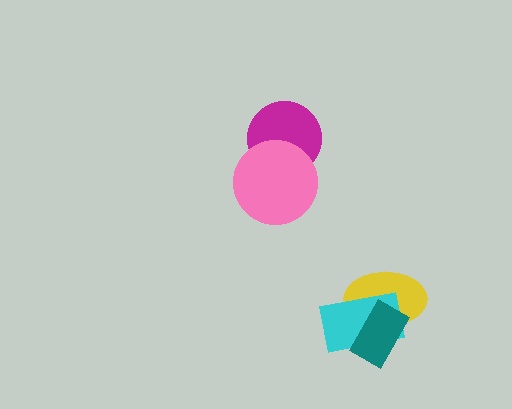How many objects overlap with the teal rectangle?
2 objects overlap with the teal rectangle.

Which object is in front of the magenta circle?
The pink circle is in front of the magenta circle.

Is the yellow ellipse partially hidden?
Yes, it is partially covered by another shape.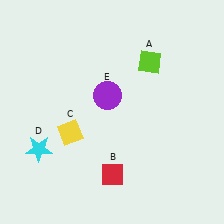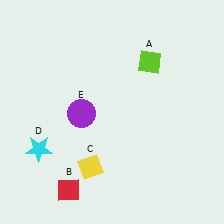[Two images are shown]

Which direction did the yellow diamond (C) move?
The yellow diamond (C) moved down.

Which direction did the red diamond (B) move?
The red diamond (B) moved left.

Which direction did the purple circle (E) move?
The purple circle (E) moved left.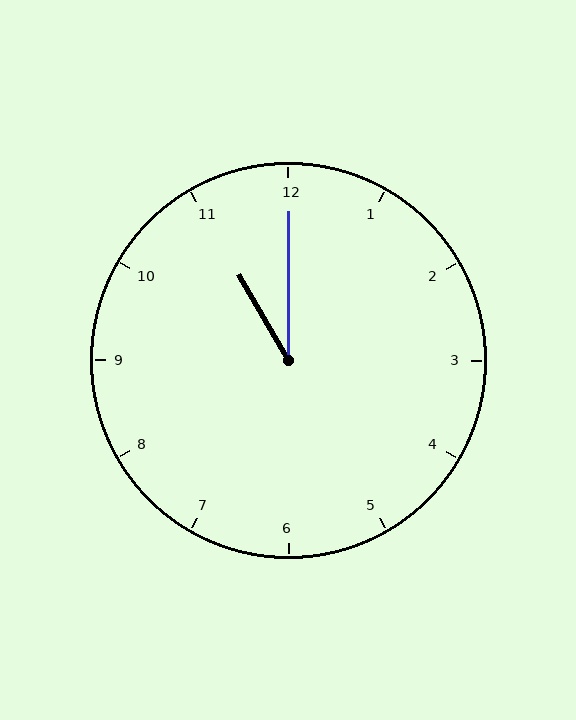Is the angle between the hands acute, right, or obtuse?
It is acute.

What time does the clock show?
11:00.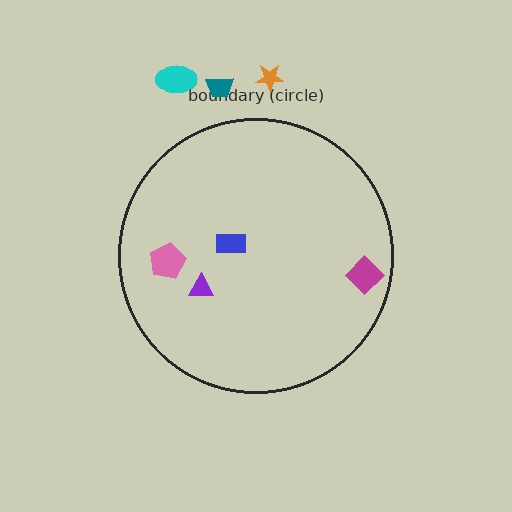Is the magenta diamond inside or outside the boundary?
Inside.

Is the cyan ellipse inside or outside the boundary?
Outside.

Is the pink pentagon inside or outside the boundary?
Inside.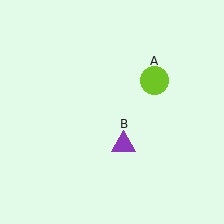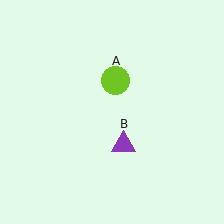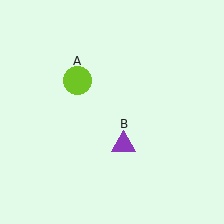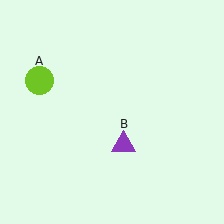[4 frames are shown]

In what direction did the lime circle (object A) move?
The lime circle (object A) moved left.